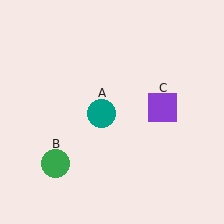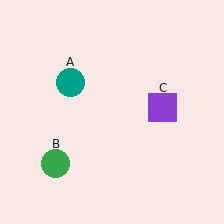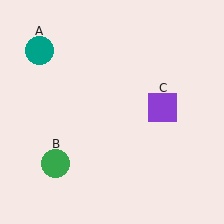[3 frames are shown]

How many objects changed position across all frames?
1 object changed position: teal circle (object A).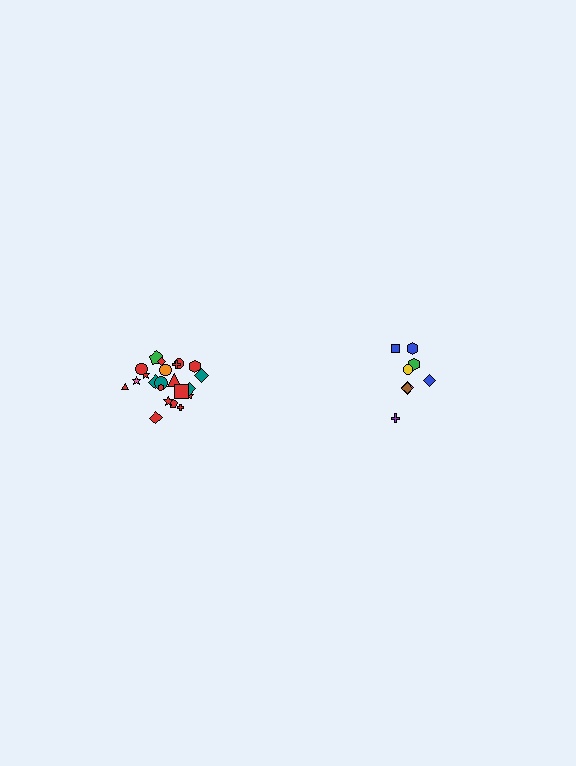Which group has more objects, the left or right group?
The left group.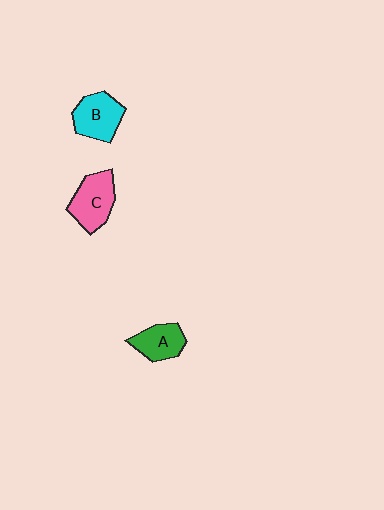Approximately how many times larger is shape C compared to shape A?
Approximately 1.3 times.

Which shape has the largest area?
Shape C (pink).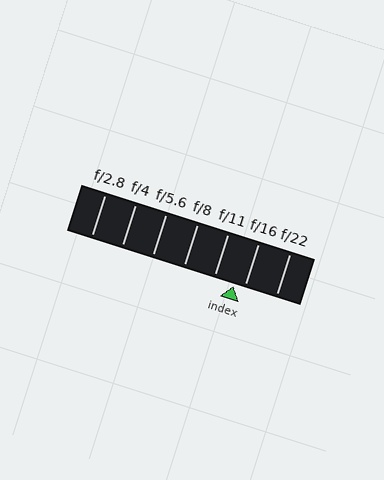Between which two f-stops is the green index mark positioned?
The index mark is between f/11 and f/16.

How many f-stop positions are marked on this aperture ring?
There are 7 f-stop positions marked.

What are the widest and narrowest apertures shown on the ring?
The widest aperture shown is f/2.8 and the narrowest is f/22.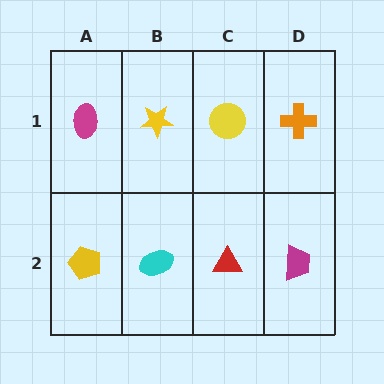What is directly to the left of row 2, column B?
A yellow pentagon.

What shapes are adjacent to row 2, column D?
An orange cross (row 1, column D), a red triangle (row 2, column C).